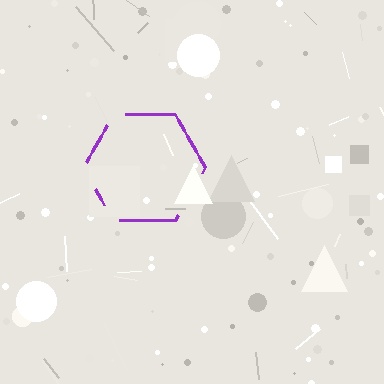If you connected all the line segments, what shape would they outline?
They would outline a hexagon.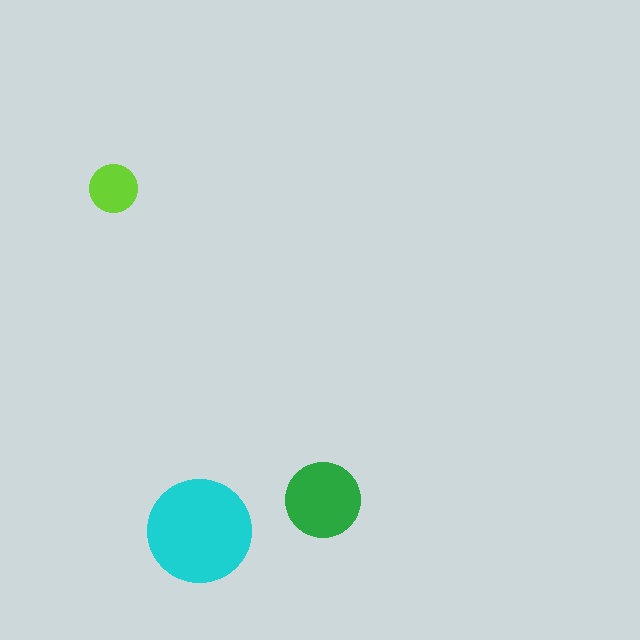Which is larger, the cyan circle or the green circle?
The cyan one.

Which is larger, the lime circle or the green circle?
The green one.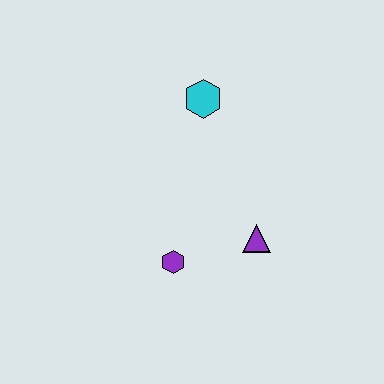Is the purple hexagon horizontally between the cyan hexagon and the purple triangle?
No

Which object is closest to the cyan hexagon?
The purple triangle is closest to the cyan hexagon.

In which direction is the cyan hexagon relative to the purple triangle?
The cyan hexagon is above the purple triangle.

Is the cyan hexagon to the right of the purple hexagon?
Yes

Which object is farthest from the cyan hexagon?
The purple hexagon is farthest from the cyan hexagon.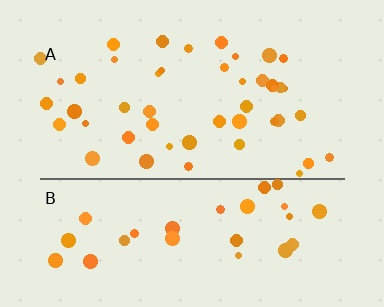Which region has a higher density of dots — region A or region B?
A (the top).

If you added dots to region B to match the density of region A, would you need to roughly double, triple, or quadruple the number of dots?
Approximately double.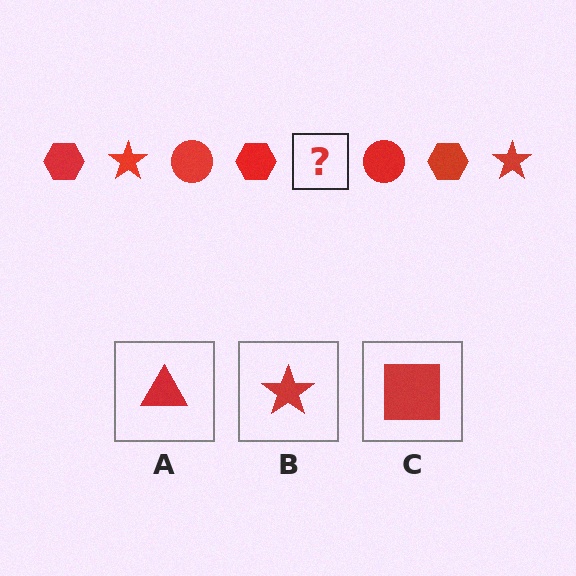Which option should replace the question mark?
Option B.